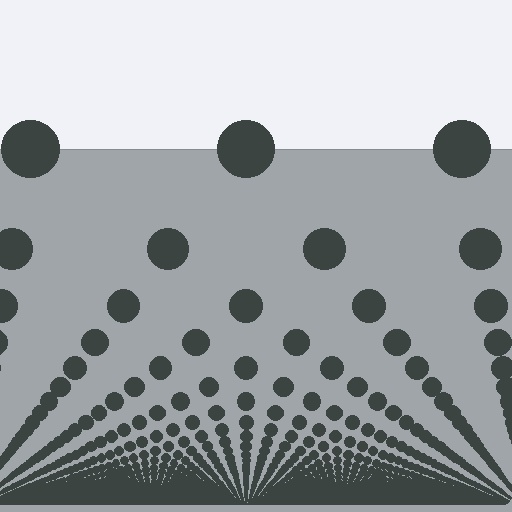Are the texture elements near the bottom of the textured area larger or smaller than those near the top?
Smaller. The gradient is inverted — elements near the bottom are smaller and denser.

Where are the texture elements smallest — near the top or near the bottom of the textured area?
Near the bottom.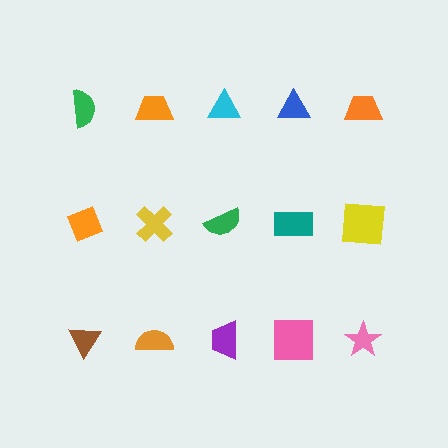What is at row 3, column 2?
An orange semicircle.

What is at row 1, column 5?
An orange trapezoid.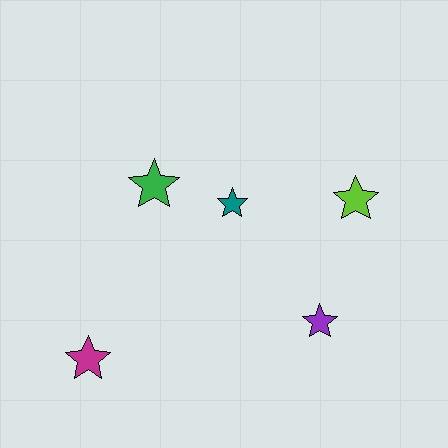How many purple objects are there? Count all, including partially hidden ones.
There is 1 purple object.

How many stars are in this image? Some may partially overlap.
There are 5 stars.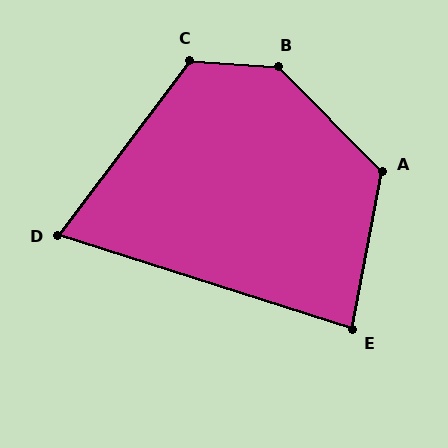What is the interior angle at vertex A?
Approximately 125 degrees (obtuse).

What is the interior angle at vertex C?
Approximately 123 degrees (obtuse).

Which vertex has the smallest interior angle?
D, at approximately 71 degrees.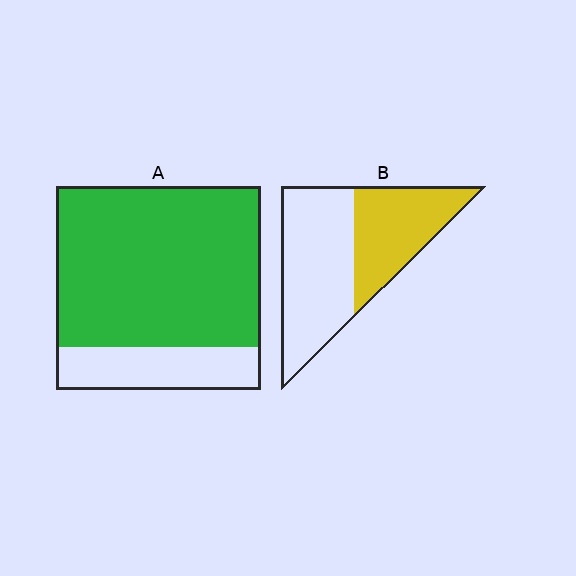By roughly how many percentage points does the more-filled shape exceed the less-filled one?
By roughly 35 percentage points (A over B).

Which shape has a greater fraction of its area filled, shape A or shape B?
Shape A.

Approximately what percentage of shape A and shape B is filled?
A is approximately 80% and B is approximately 40%.